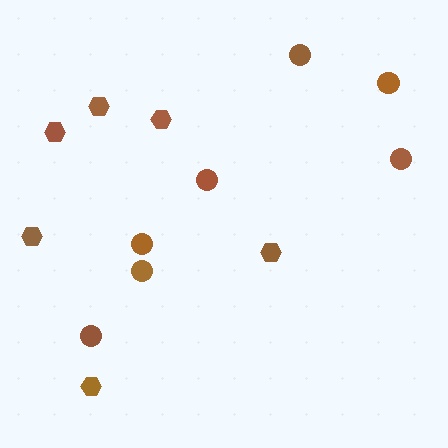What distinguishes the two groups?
There are 2 groups: one group of circles (7) and one group of hexagons (6).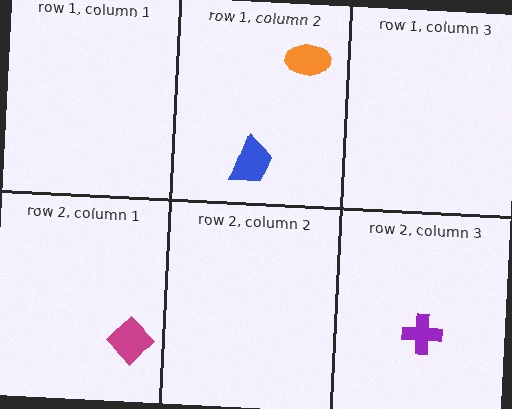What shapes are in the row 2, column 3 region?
The purple cross.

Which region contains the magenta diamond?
The row 2, column 1 region.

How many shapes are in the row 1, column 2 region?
2.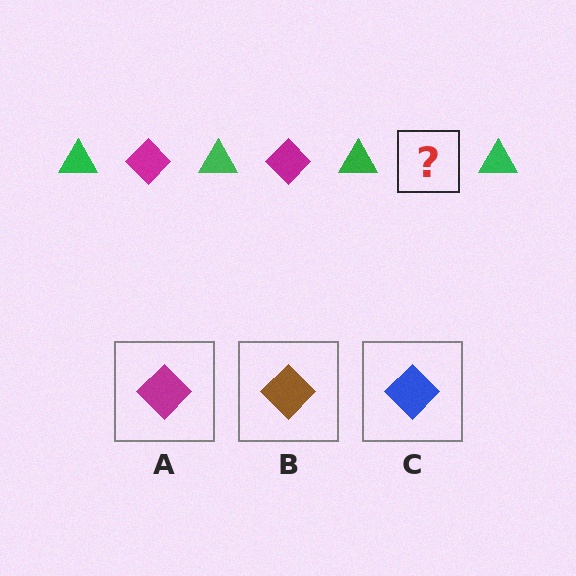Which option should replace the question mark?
Option A.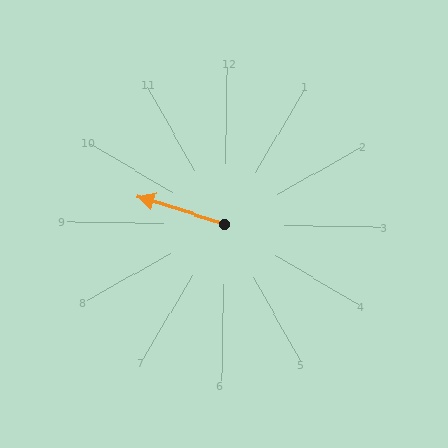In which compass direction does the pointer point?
West.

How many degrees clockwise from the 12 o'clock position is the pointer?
Approximately 287 degrees.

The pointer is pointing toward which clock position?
Roughly 10 o'clock.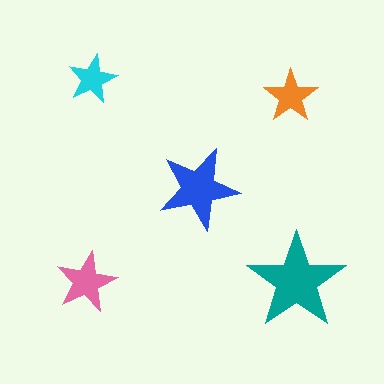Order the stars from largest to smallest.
the teal one, the blue one, the pink one, the orange one, the cyan one.